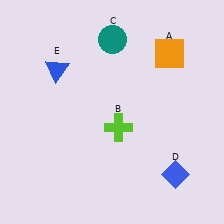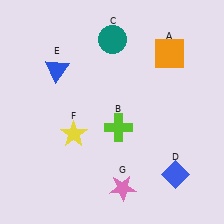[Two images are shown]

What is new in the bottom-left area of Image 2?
A yellow star (F) was added in the bottom-left area of Image 2.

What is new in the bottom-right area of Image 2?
A pink star (G) was added in the bottom-right area of Image 2.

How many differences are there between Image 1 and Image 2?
There are 2 differences between the two images.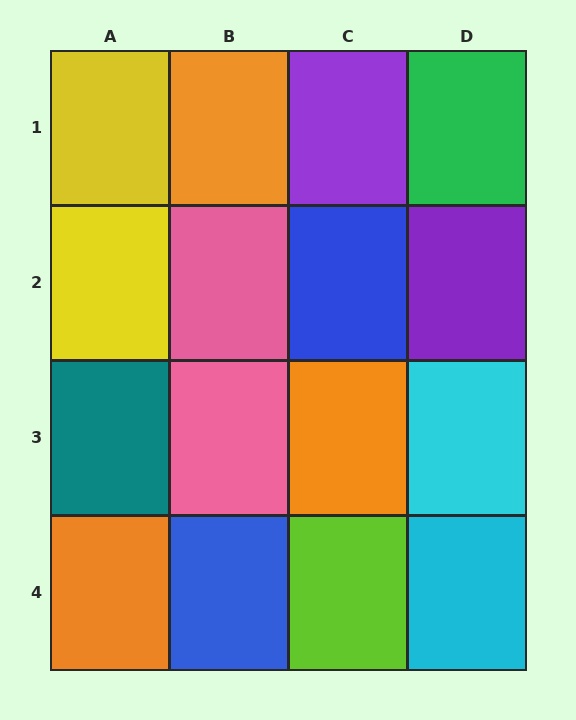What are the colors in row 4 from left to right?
Orange, blue, lime, cyan.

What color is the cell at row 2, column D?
Purple.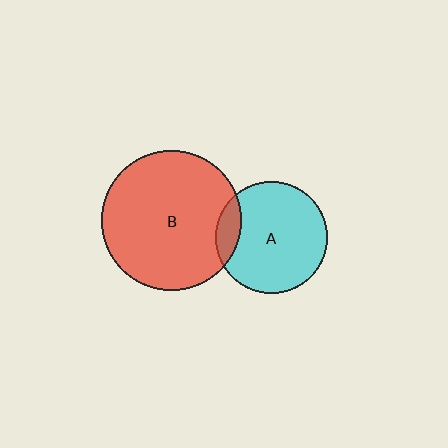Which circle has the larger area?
Circle B (red).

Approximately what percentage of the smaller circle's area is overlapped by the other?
Approximately 15%.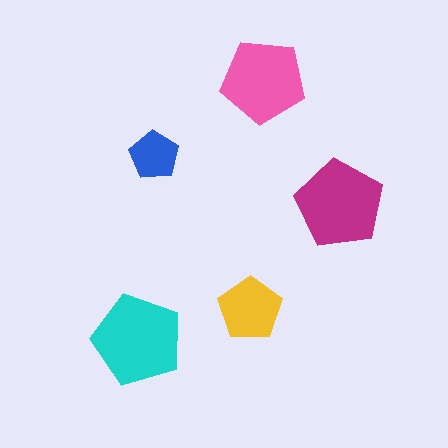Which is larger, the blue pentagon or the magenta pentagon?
The magenta one.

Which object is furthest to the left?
The cyan pentagon is leftmost.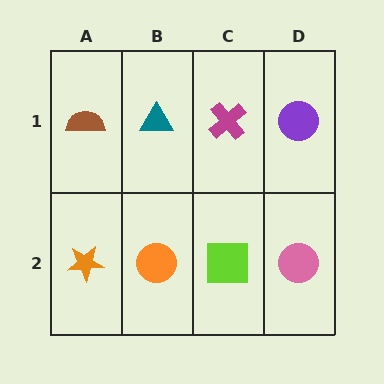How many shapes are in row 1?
4 shapes.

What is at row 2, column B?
An orange circle.